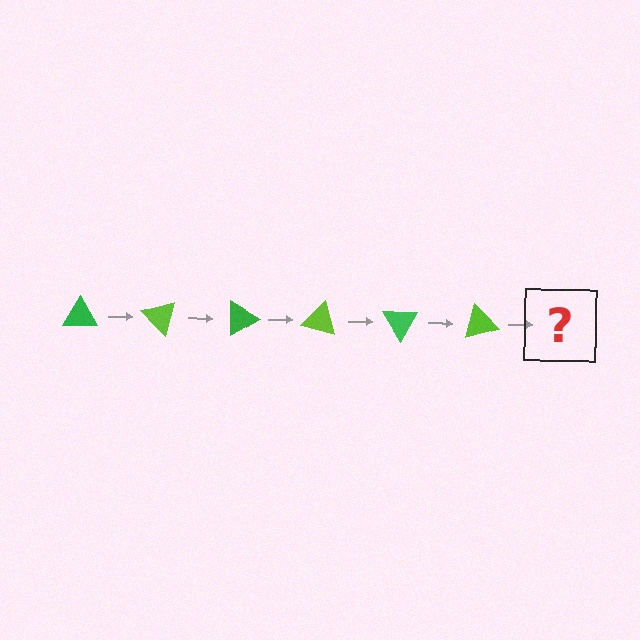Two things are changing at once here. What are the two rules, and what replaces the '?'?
The two rules are that it rotates 45 degrees each step and the color cycles through green and lime. The '?' should be a green triangle, rotated 270 degrees from the start.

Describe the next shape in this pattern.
It should be a green triangle, rotated 270 degrees from the start.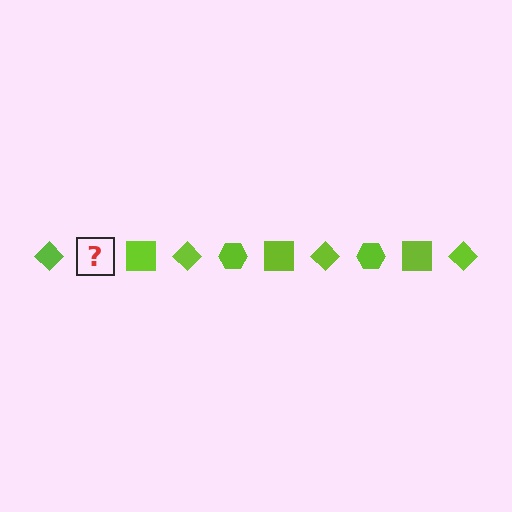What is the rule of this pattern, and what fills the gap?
The rule is that the pattern cycles through diamond, hexagon, square shapes in lime. The gap should be filled with a lime hexagon.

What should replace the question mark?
The question mark should be replaced with a lime hexagon.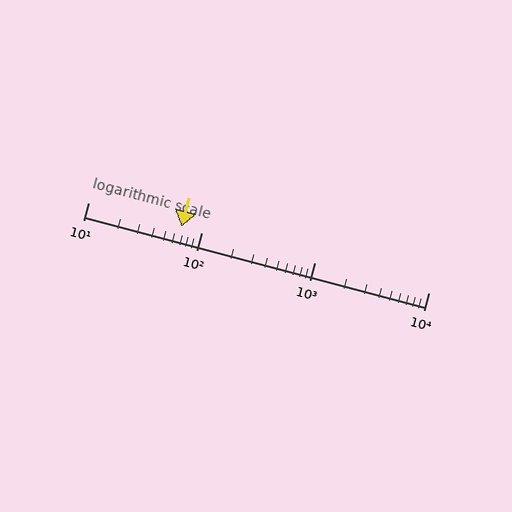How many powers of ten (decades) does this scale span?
The scale spans 3 decades, from 10 to 10000.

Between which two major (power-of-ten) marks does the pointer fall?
The pointer is between 10 and 100.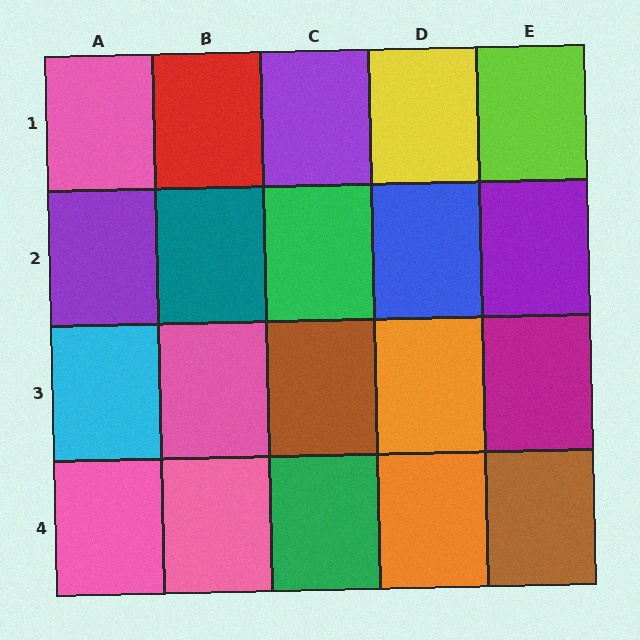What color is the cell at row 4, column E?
Brown.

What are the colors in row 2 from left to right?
Purple, teal, green, blue, purple.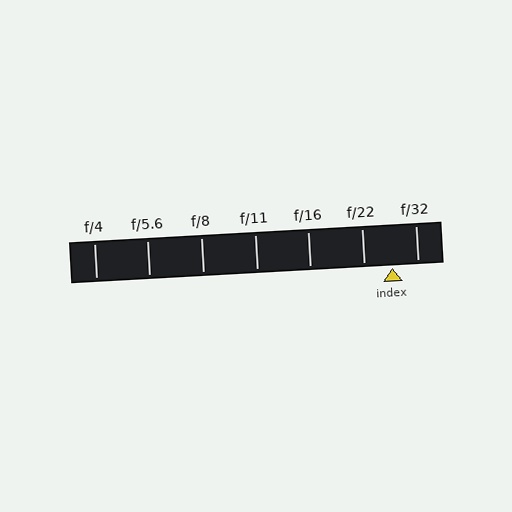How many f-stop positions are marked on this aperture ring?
There are 7 f-stop positions marked.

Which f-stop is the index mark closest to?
The index mark is closest to f/32.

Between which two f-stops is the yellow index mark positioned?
The index mark is between f/22 and f/32.